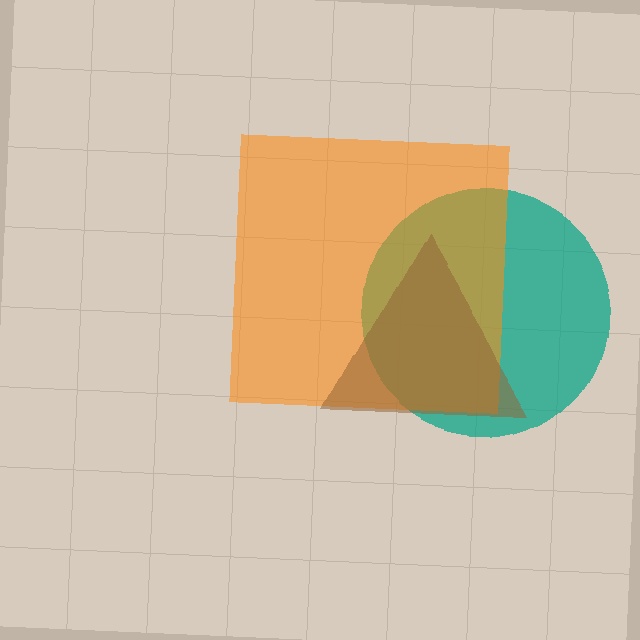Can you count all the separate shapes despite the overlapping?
Yes, there are 3 separate shapes.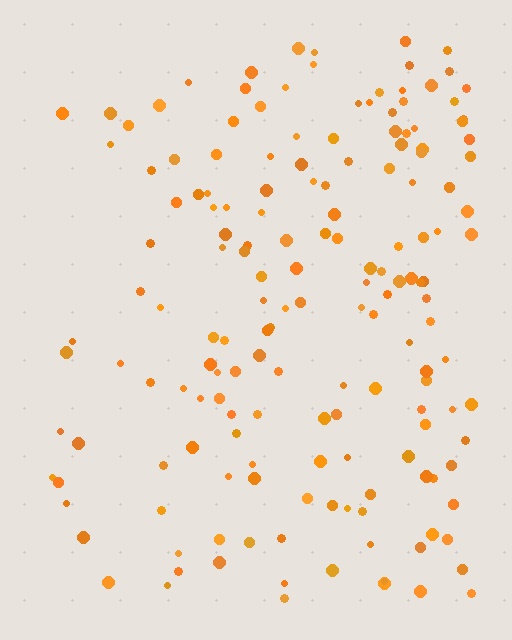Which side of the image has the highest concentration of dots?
The right.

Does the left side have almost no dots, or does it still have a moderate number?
Still a moderate number, just noticeably fewer than the right.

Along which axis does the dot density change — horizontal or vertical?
Horizontal.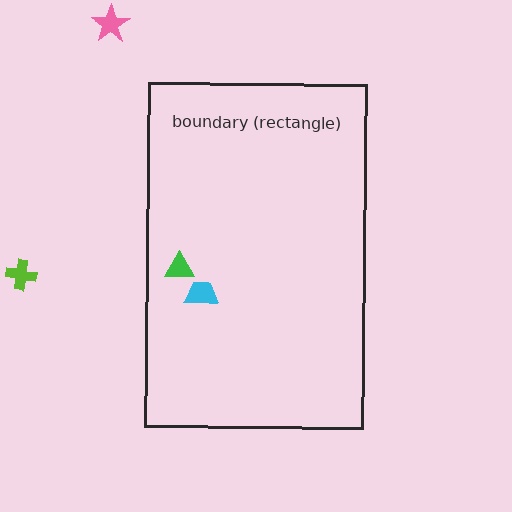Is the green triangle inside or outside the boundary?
Inside.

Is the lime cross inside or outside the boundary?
Outside.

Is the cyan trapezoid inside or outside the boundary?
Inside.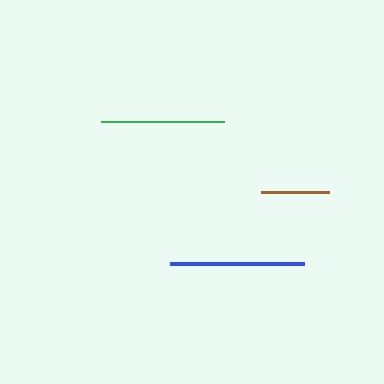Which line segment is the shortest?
The brown line is the shortest at approximately 69 pixels.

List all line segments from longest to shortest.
From longest to shortest: blue, green, brown.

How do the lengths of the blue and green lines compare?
The blue and green lines are approximately the same length.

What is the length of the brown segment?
The brown segment is approximately 69 pixels long.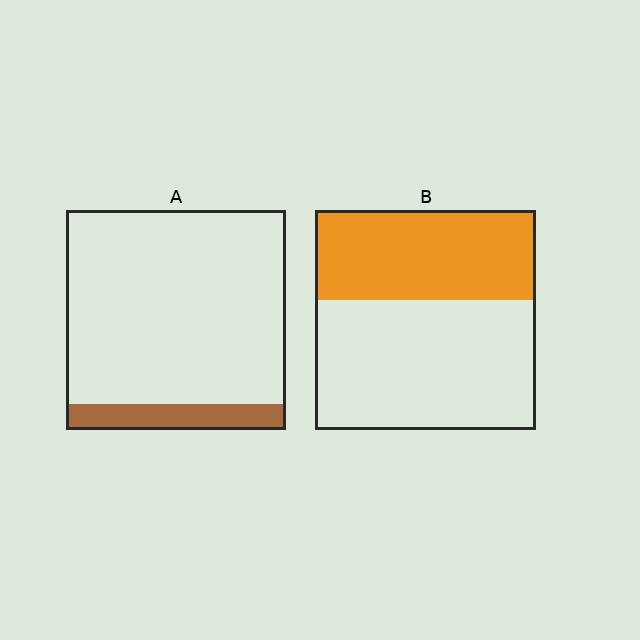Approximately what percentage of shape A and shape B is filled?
A is approximately 10% and B is approximately 40%.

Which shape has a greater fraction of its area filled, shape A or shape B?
Shape B.